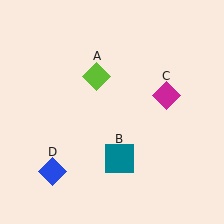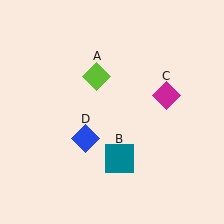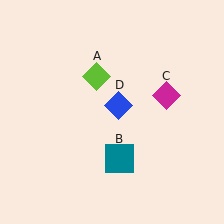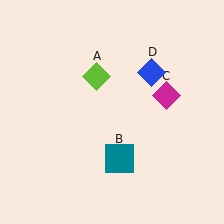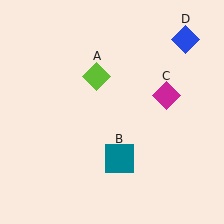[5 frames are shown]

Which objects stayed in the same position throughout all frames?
Lime diamond (object A) and teal square (object B) and magenta diamond (object C) remained stationary.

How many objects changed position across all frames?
1 object changed position: blue diamond (object D).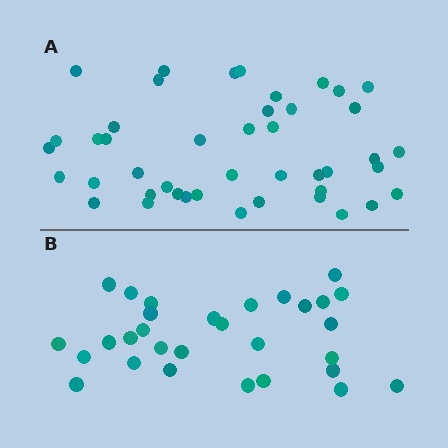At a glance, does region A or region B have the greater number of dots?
Region A (the top region) has more dots.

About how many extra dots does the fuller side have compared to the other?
Region A has approximately 15 more dots than region B.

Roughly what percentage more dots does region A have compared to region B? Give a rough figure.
About 45% more.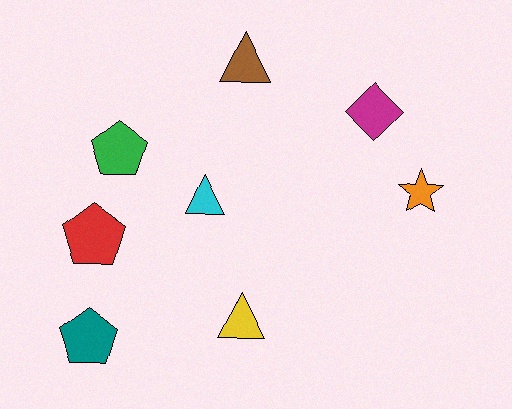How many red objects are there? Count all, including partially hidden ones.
There is 1 red object.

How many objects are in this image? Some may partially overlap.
There are 8 objects.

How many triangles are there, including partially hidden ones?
There are 3 triangles.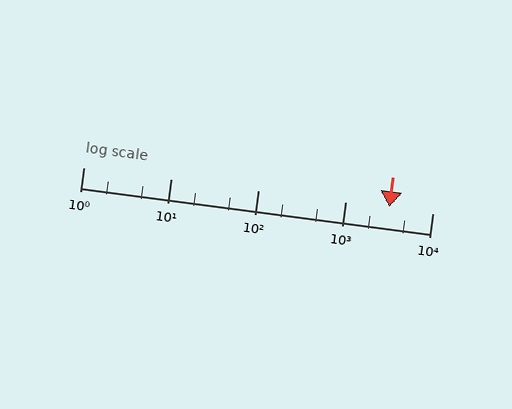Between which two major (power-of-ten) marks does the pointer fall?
The pointer is between 1000 and 10000.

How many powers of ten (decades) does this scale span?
The scale spans 4 decades, from 1 to 10000.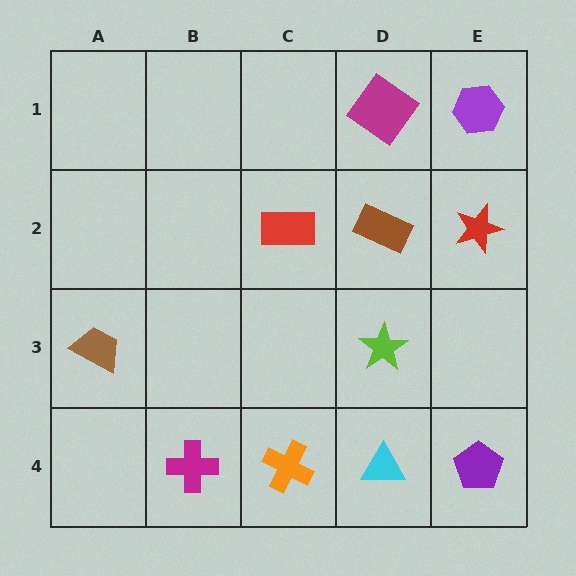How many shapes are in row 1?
2 shapes.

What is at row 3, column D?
A lime star.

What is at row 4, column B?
A magenta cross.